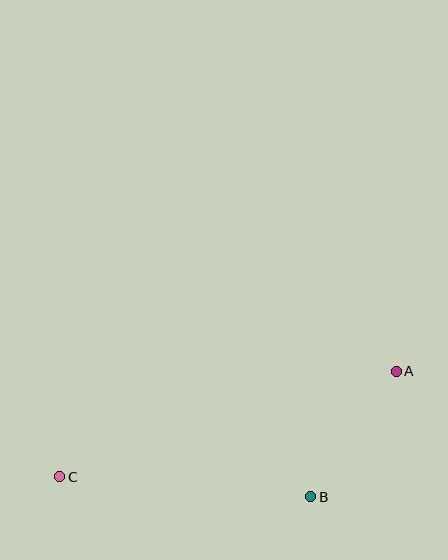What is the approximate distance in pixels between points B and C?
The distance between B and C is approximately 252 pixels.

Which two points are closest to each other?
Points A and B are closest to each other.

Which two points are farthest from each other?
Points A and C are farthest from each other.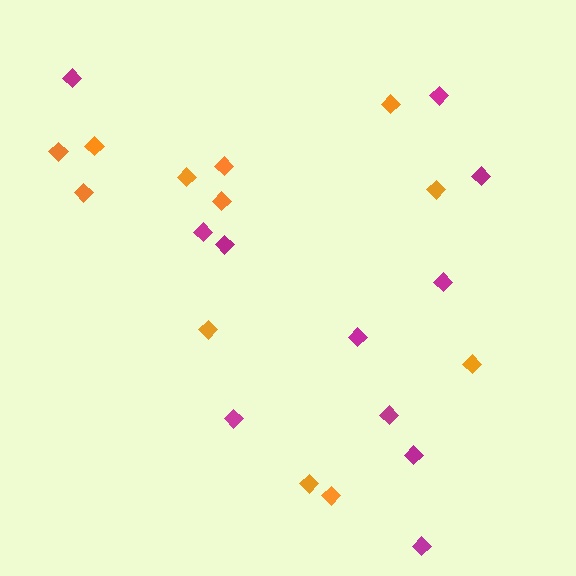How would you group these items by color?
There are 2 groups: one group of magenta diamonds (11) and one group of orange diamonds (12).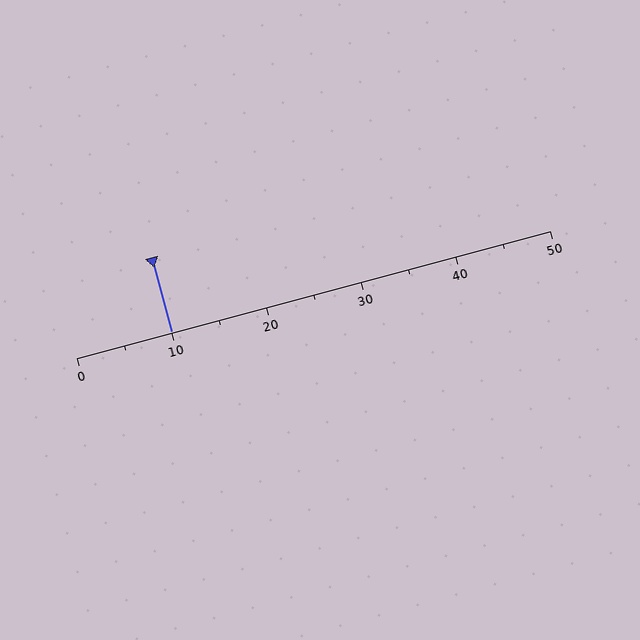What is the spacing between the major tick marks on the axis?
The major ticks are spaced 10 apart.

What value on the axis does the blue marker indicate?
The marker indicates approximately 10.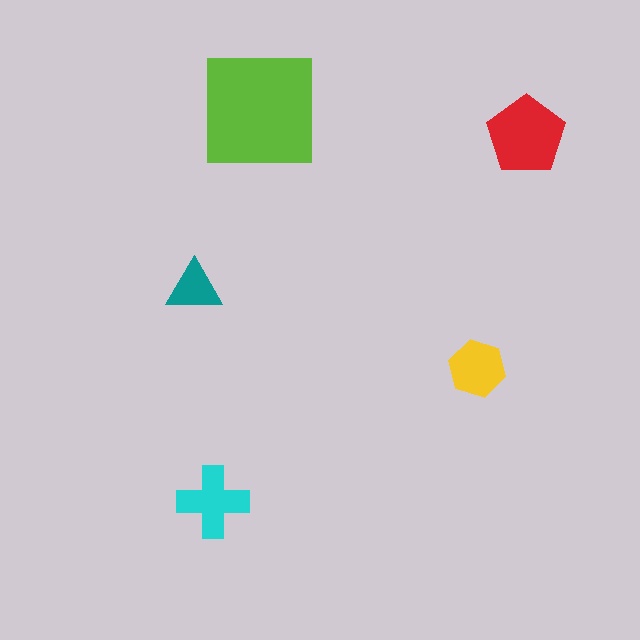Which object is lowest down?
The cyan cross is bottommost.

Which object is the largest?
The lime square.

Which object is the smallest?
The teal triangle.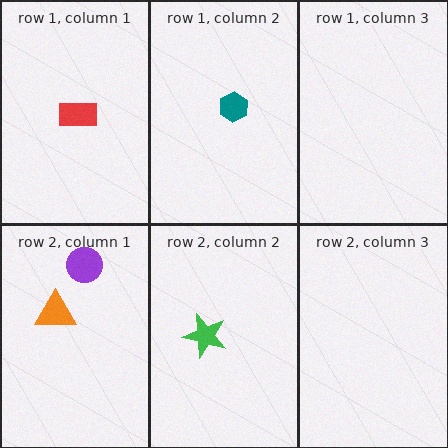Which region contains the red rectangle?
The row 1, column 1 region.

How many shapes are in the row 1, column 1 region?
1.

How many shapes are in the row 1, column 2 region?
1.